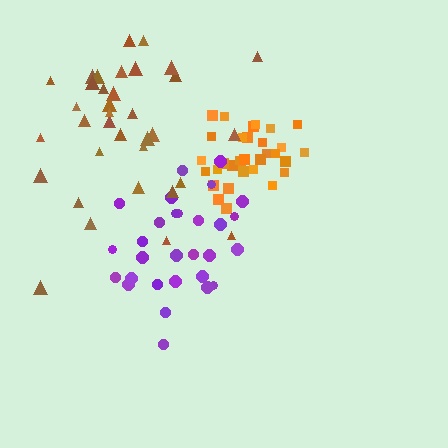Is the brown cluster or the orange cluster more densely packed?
Orange.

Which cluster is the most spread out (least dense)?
Brown.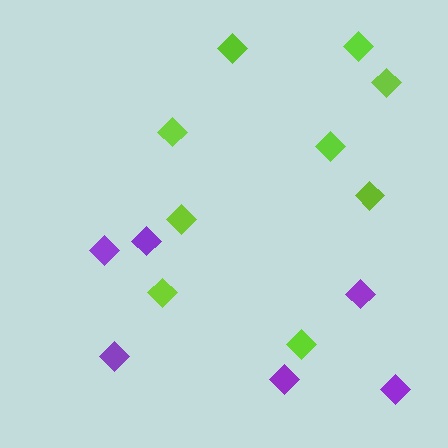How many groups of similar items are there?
There are 2 groups: one group of lime diamonds (9) and one group of purple diamonds (6).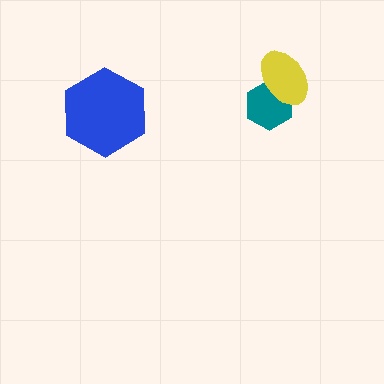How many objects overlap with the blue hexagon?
0 objects overlap with the blue hexagon.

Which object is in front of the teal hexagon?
The yellow ellipse is in front of the teal hexagon.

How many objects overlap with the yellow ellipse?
1 object overlaps with the yellow ellipse.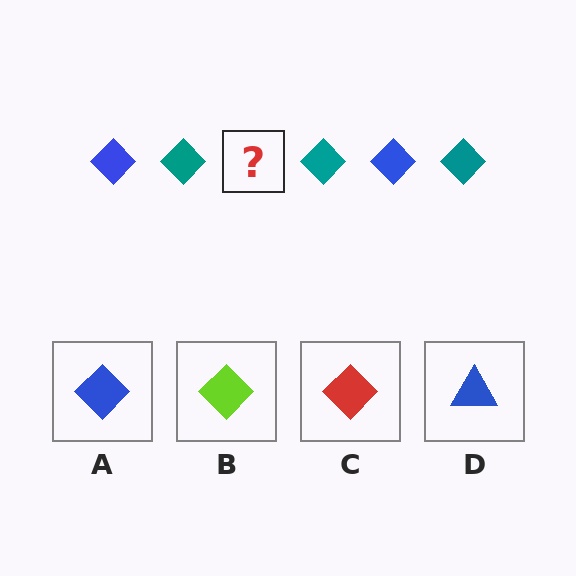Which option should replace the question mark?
Option A.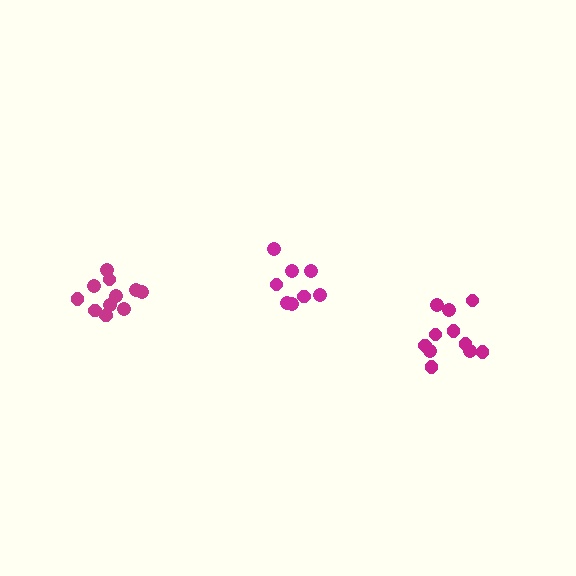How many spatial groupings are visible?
There are 3 spatial groupings.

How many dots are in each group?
Group 1: 8 dots, Group 2: 11 dots, Group 3: 11 dots (30 total).